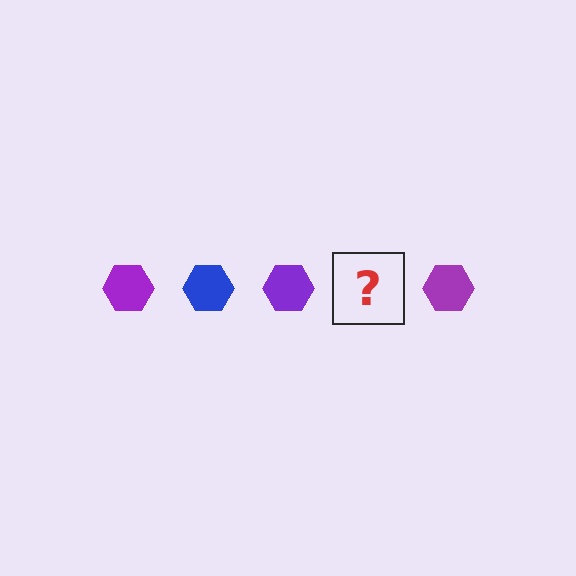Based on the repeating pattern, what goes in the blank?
The blank should be a blue hexagon.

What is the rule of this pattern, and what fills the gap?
The rule is that the pattern cycles through purple, blue hexagons. The gap should be filled with a blue hexagon.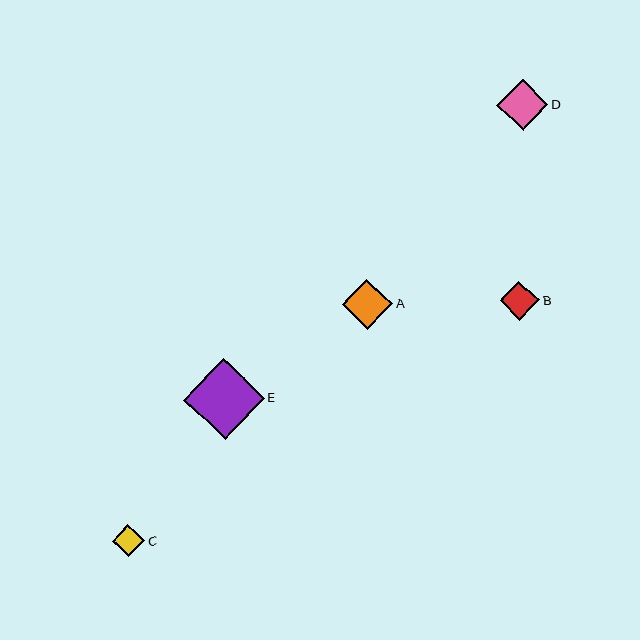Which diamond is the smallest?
Diamond C is the smallest with a size of approximately 32 pixels.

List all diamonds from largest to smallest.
From largest to smallest: E, D, A, B, C.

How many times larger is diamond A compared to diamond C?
Diamond A is approximately 1.5 times the size of diamond C.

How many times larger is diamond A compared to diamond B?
Diamond A is approximately 1.3 times the size of diamond B.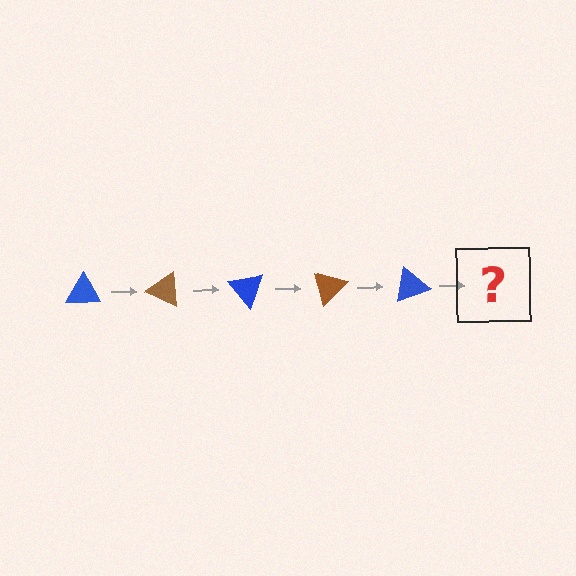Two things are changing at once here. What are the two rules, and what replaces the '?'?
The two rules are that it rotates 25 degrees each step and the color cycles through blue and brown. The '?' should be a brown triangle, rotated 125 degrees from the start.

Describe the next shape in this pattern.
It should be a brown triangle, rotated 125 degrees from the start.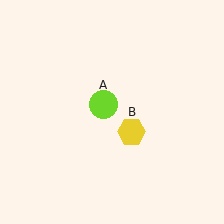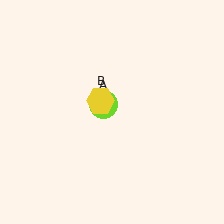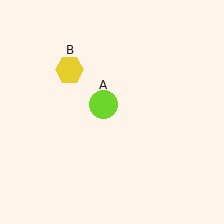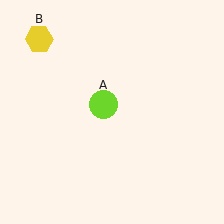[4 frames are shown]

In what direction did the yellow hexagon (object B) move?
The yellow hexagon (object B) moved up and to the left.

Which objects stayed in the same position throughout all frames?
Lime circle (object A) remained stationary.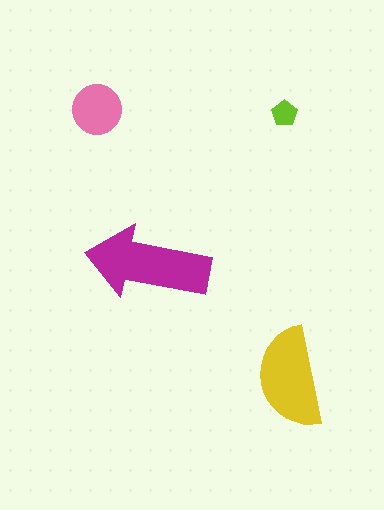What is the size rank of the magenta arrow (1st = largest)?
1st.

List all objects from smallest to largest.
The lime pentagon, the pink circle, the yellow semicircle, the magenta arrow.